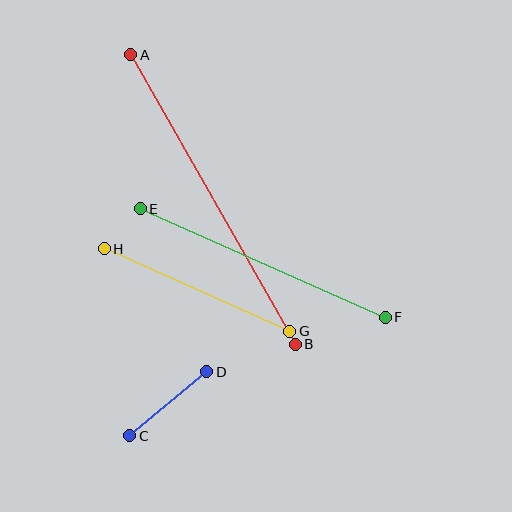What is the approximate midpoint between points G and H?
The midpoint is at approximately (197, 290) pixels.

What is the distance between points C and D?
The distance is approximately 101 pixels.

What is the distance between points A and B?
The distance is approximately 333 pixels.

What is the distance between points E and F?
The distance is approximately 268 pixels.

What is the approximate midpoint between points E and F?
The midpoint is at approximately (263, 263) pixels.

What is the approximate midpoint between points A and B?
The midpoint is at approximately (213, 199) pixels.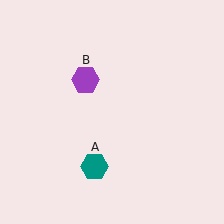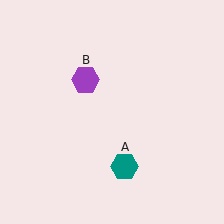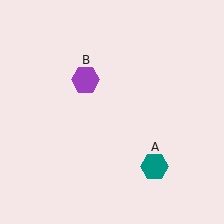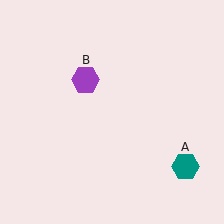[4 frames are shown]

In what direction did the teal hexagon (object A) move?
The teal hexagon (object A) moved right.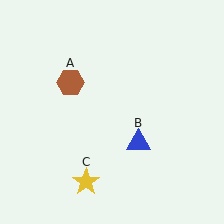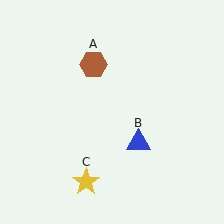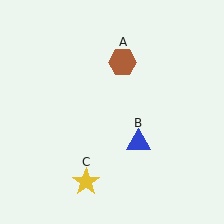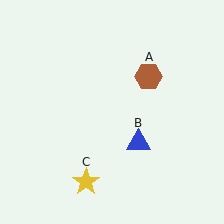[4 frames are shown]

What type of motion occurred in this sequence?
The brown hexagon (object A) rotated clockwise around the center of the scene.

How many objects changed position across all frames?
1 object changed position: brown hexagon (object A).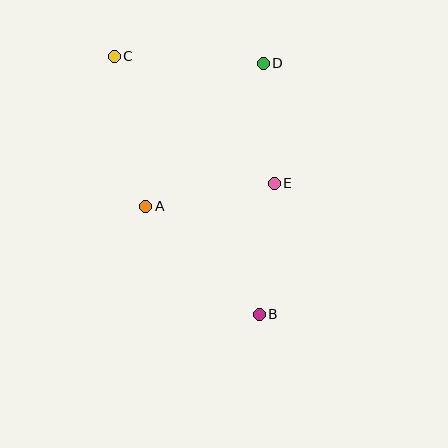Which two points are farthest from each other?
Points B and C are farthest from each other.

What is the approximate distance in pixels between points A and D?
The distance between A and D is approximately 185 pixels.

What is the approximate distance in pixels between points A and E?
The distance between A and E is approximately 131 pixels.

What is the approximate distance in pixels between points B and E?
The distance between B and E is approximately 132 pixels.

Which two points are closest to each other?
Points D and E are closest to each other.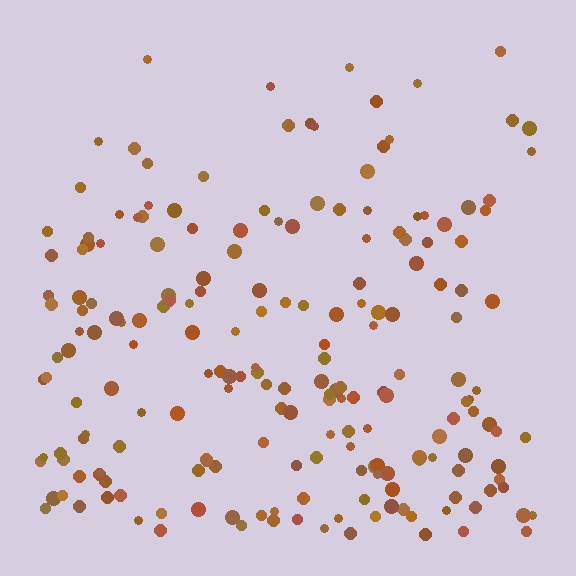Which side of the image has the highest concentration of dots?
The bottom.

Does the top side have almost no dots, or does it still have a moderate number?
Still a moderate number, just noticeably fewer than the bottom.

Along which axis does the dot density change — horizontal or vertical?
Vertical.